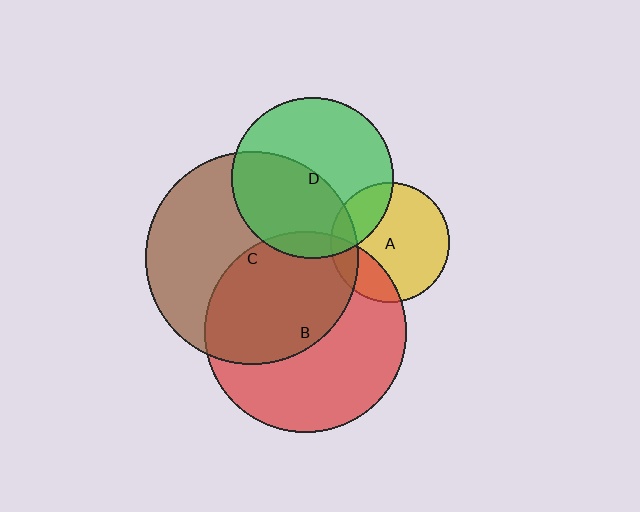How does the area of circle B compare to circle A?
Approximately 2.8 times.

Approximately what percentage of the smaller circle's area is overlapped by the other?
Approximately 20%.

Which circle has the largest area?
Circle C (brown).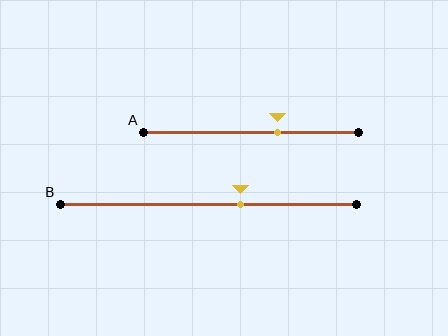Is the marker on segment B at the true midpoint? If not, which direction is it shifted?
No, the marker on segment B is shifted to the right by about 11% of the segment length.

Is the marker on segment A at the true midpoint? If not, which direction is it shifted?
No, the marker on segment A is shifted to the right by about 12% of the segment length.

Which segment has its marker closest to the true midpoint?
Segment B has its marker closest to the true midpoint.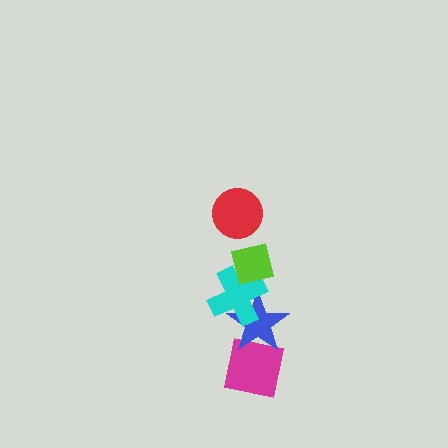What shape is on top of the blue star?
The cyan cross is on top of the blue star.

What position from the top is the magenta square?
The magenta square is 5th from the top.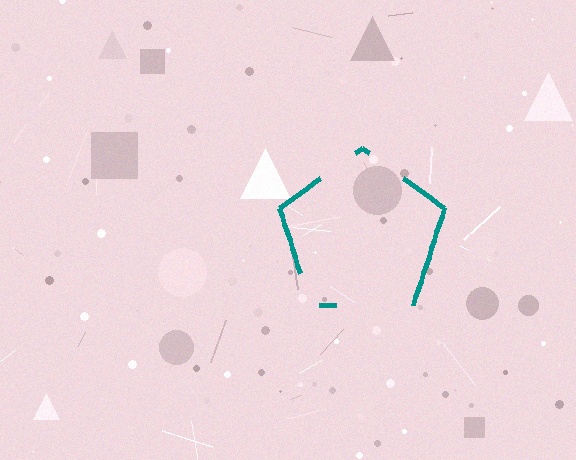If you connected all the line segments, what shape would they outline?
They would outline a pentagon.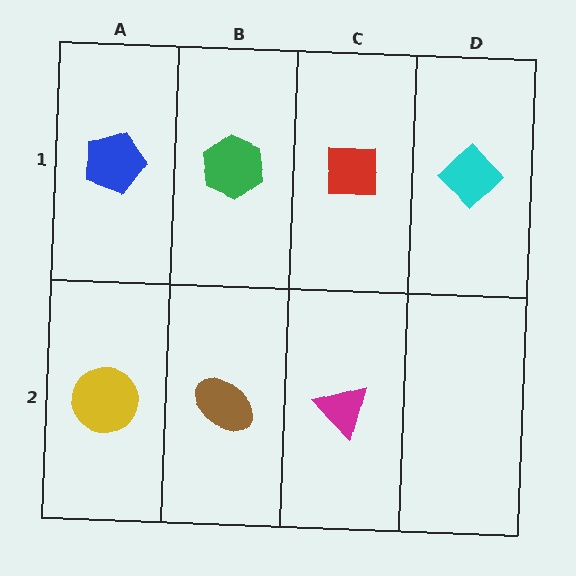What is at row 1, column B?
A green hexagon.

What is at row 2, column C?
A magenta triangle.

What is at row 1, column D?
A cyan diamond.